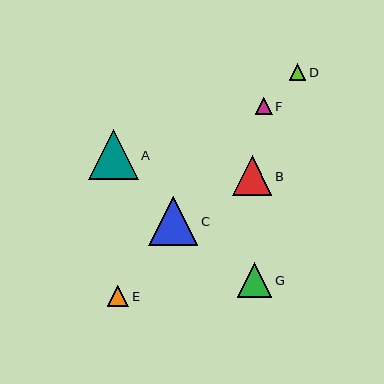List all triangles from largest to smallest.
From largest to smallest: C, A, B, G, E, F, D.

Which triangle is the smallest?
Triangle D is the smallest with a size of approximately 16 pixels.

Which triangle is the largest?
Triangle C is the largest with a size of approximately 49 pixels.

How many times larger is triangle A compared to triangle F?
Triangle A is approximately 2.9 times the size of triangle F.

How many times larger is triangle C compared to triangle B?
Triangle C is approximately 1.3 times the size of triangle B.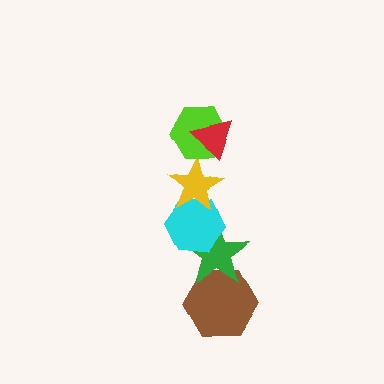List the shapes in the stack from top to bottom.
From top to bottom: the red triangle, the lime hexagon, the yellow star, the cyan hexagon, the green star, the brown hexagon.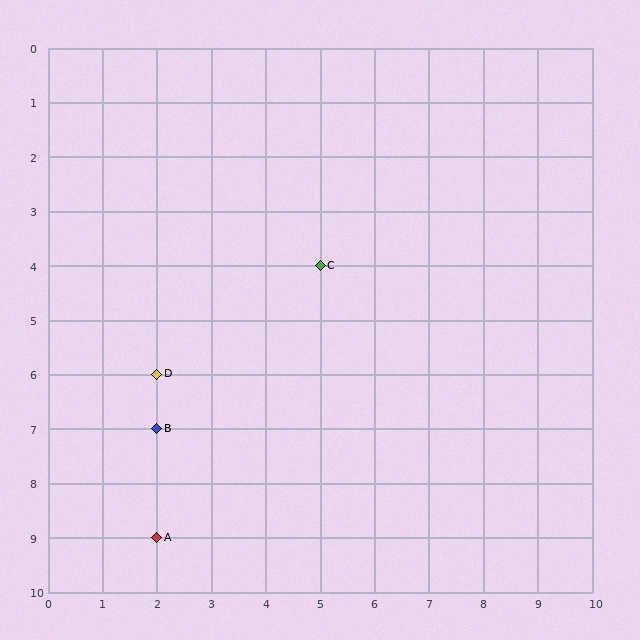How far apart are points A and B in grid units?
Points A and B are 2 rows apart.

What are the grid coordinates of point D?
Point D is at grid coordinates (2, 6).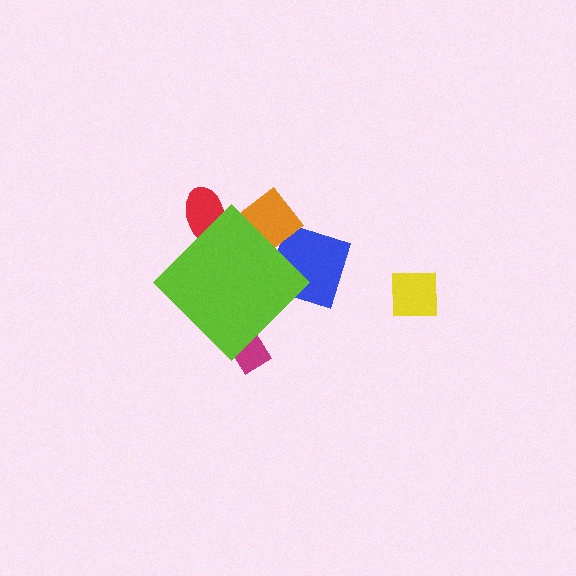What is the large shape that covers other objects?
A lime diamond.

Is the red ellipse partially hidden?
Yes, the red ellipse is partially hidden behind the lime diamond.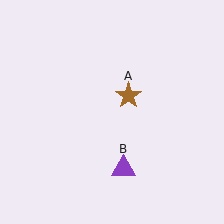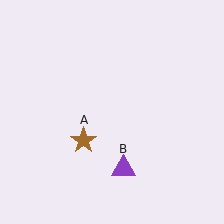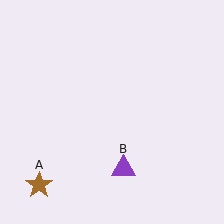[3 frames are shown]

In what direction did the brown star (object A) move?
The brown star (object A) moved down and to the left.